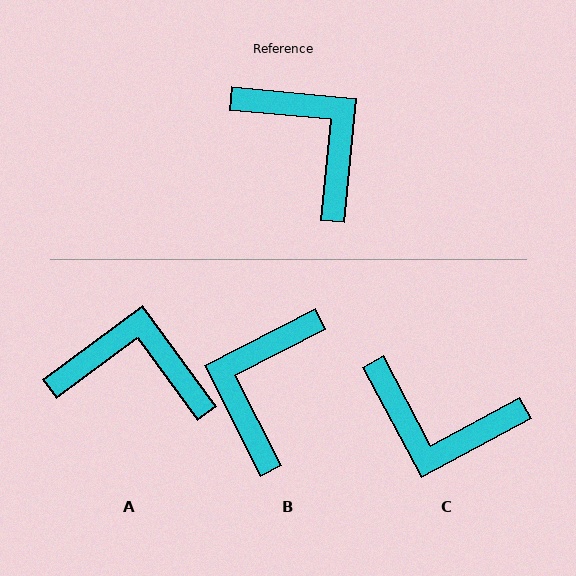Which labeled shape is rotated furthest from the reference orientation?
C, about 146 degrees away.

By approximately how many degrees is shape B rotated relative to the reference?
Approximately 123 degrees counter-clockwise.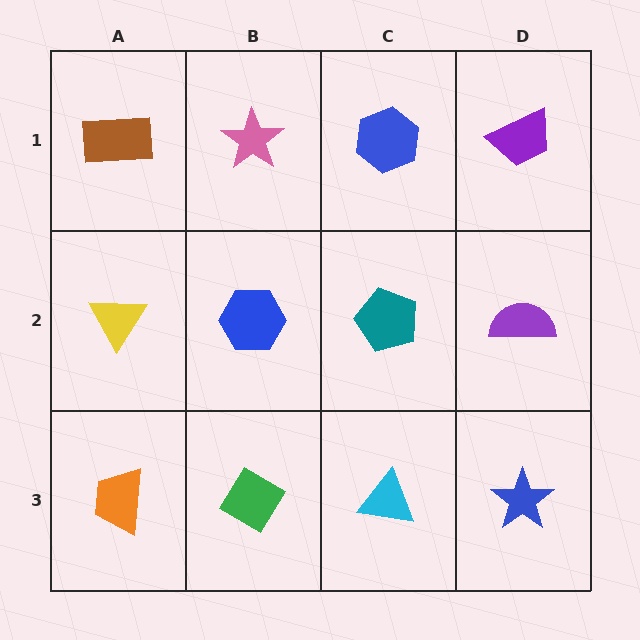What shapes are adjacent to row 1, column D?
A purple semicircle (row 2, column D), a blue hexagon (row 1, column C).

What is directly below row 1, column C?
A teal pentagon.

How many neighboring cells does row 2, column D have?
3.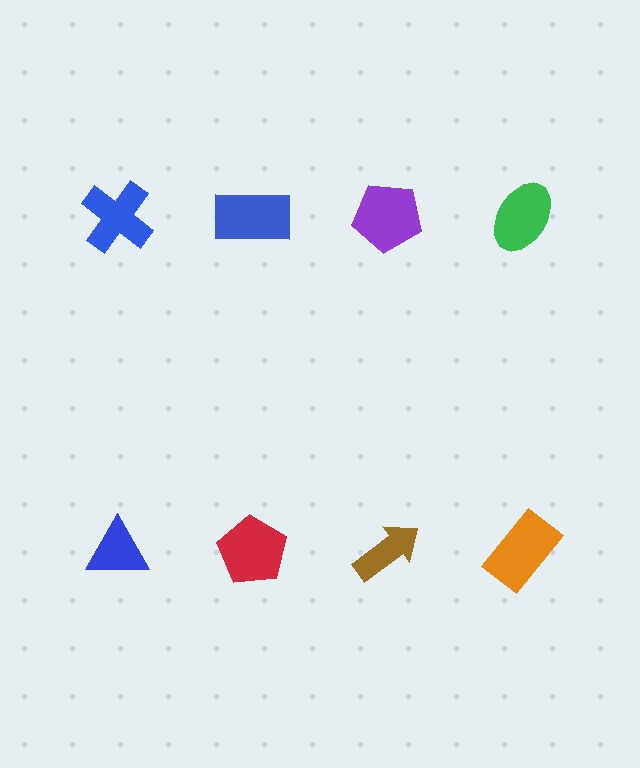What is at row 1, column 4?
A green ellipse.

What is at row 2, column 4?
An orange rectangle.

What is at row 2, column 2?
A red pentagon.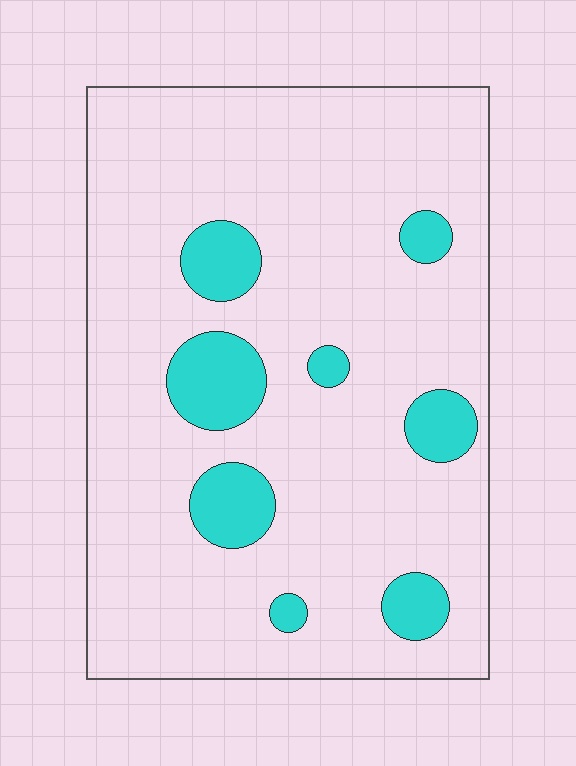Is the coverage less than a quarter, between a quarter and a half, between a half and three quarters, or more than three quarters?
Less than a quarter.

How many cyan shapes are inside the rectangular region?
8.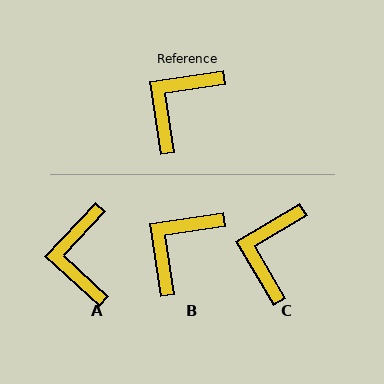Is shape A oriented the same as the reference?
No, it is off by about 39 degrees.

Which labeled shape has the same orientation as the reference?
B.